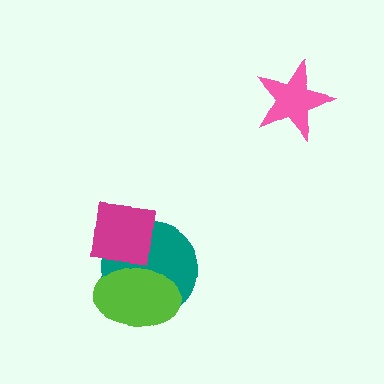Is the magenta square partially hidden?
No, no other shape covers it.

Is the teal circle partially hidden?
Yes, it is partially covered by another shape.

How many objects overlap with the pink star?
0 objects overlap with the pink star.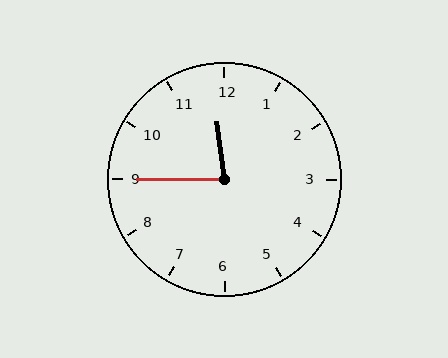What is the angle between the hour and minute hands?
Approximately 82 degrees.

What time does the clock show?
11:45.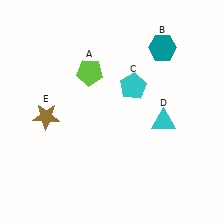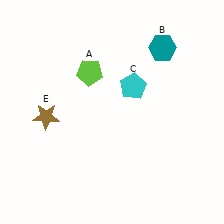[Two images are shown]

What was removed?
The cyan triangle (D) was removed in Image 2.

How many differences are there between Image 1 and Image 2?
There is 1 difference between the two images.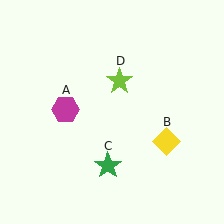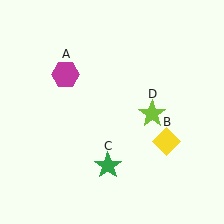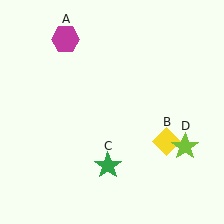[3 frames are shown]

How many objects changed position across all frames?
2 objects changed position: magenta hexagon (object A), lime star (object D).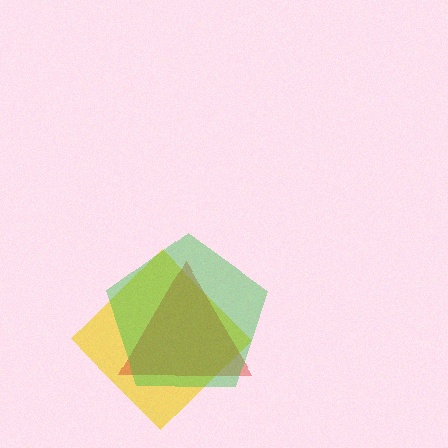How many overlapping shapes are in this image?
There are 3 overlapping shapes in the image.